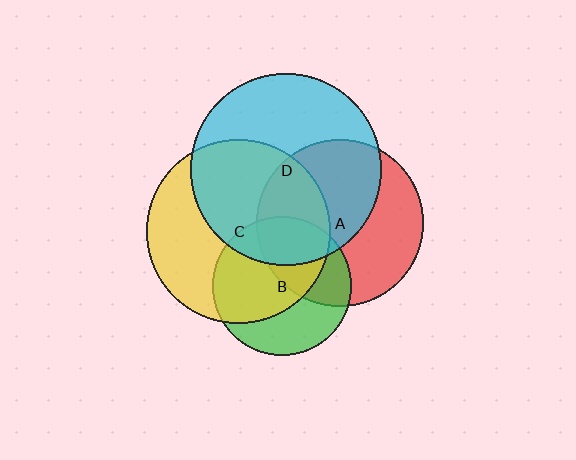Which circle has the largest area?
Circle D (cyan).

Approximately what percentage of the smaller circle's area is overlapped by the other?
Approximately 35%.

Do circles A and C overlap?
Yes.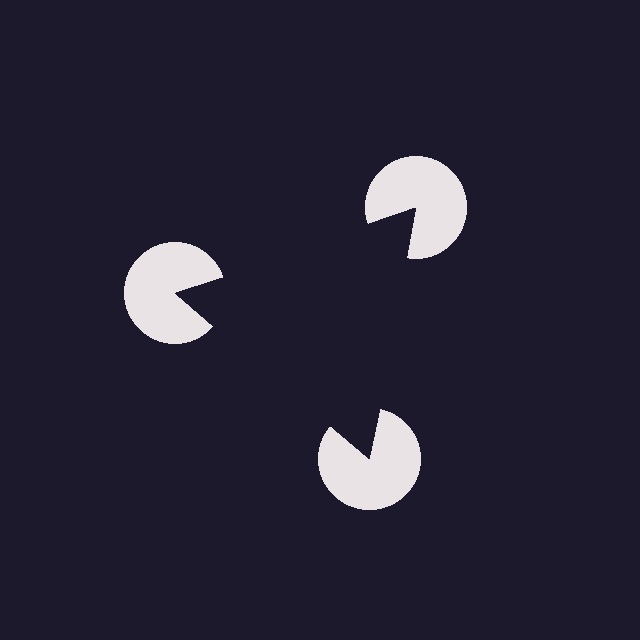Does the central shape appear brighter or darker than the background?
It typically appears slightly darker than the background, even though no actual brightness change is drawn.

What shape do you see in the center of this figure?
An illusory triangle — its edges are inferred from the aligned wedge cuts in the pac-man discs, not physically drawn.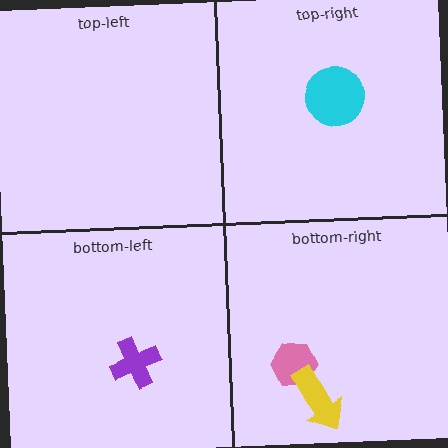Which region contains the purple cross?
The bottom-left region.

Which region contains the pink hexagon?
The bottom-right region.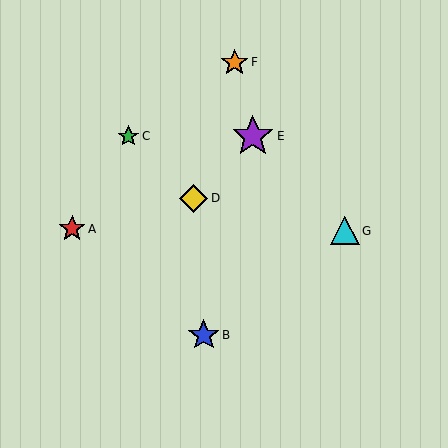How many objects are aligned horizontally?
2 objects (C, E) are aligned horizontally.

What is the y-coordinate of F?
Object F is at y≈62.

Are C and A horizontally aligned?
No, C is at y≈136 and A is at y≈229.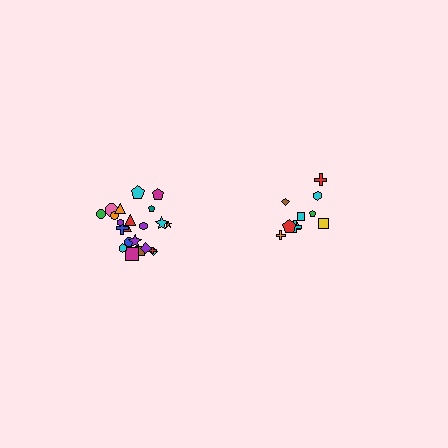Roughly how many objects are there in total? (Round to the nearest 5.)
Roughly 30 objects in total.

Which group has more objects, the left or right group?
The left group.